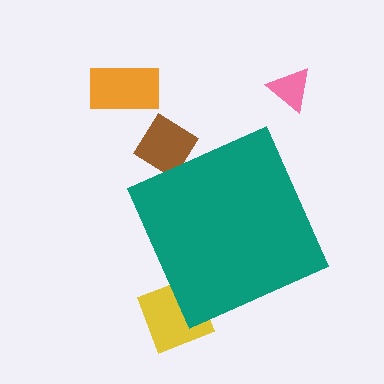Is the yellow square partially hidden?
Yes, the yellow square is partially hidden behind the teal diamond.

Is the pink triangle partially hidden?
No, the pink triangle is fully visible.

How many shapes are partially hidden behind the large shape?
2 shapes are partially hidden.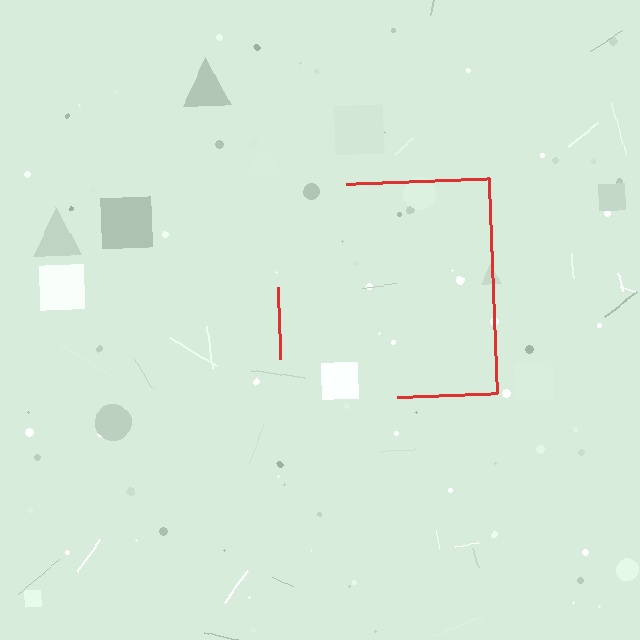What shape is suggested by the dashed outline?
The dashed outline suggests a square.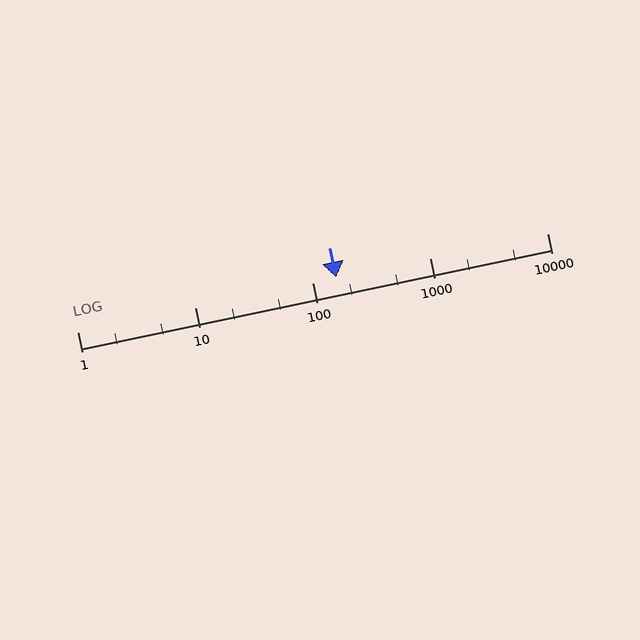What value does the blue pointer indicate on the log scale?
The pointer indicates approximately 160.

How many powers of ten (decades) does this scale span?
The scale spans 4 decades, from 1 to 10000.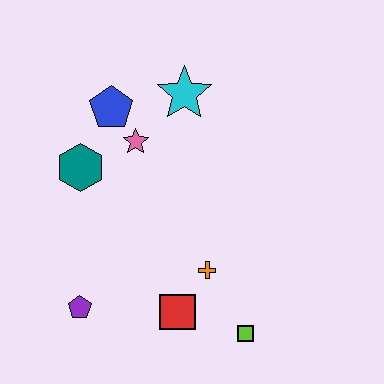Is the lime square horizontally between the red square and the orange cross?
No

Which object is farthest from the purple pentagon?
The cyan star is farthest from the purple pentagon.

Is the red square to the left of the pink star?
No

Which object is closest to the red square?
The orange cross is closest to the red square.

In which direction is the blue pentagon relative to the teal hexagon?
The blue pentagon is above the teal hexagon.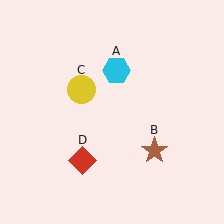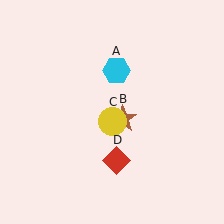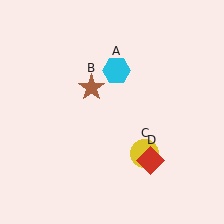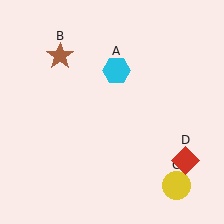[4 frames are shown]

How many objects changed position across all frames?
3 objects changed position: brown star (object B), yellow circle (object C), red diamond (object D).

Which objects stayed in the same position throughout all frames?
Cyan hexagon (object A) remained stationary.